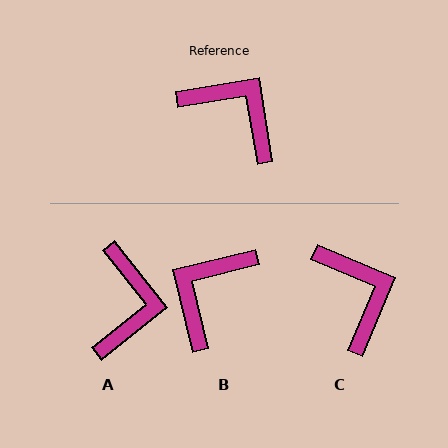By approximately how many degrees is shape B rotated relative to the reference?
Approximately 94 degrees counter-clockwise.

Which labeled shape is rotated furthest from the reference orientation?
B, about 94 degrees away.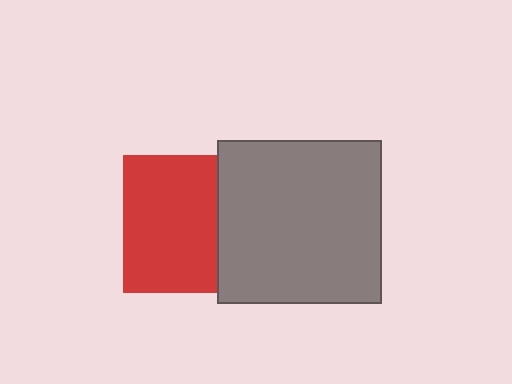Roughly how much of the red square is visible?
Most of it is visible (roughly 68%).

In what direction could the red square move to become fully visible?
The red square could move left. That would shift it out from behind the gray square entirely.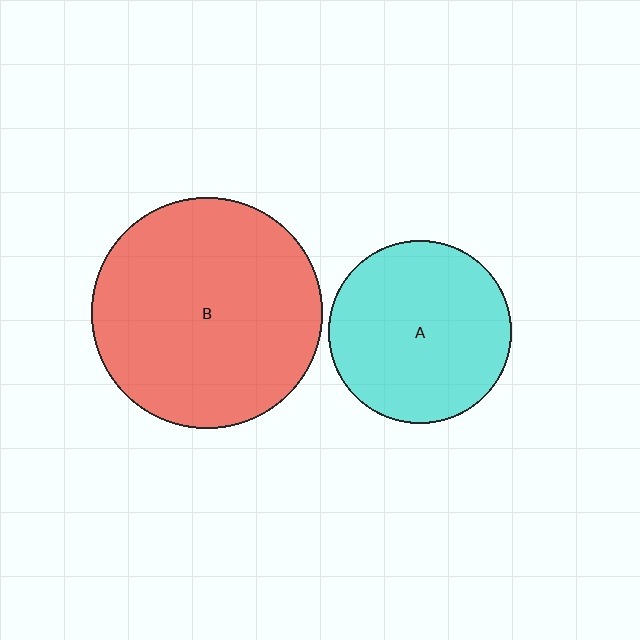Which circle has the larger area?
Circle B (red).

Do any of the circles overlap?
No, none of the circles overlap.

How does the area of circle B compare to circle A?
Approximately 1.6 times.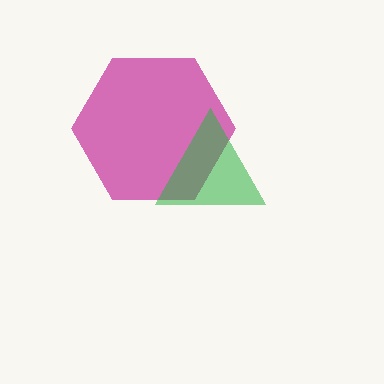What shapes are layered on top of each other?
The layered shapes are: a magenta hexagon, a green triangle.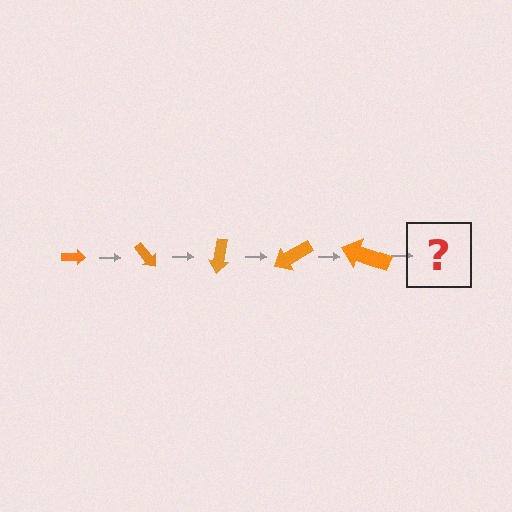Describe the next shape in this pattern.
It should be an arrow, larger than the previous one and rotated 250 degrees from the start.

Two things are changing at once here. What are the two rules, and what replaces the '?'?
The two rules are that the arrow grows larger each step and it rotates 50 degrees each step. The '?' should be an arrow, larger than the previous one and rotated 250 degrees from the start.